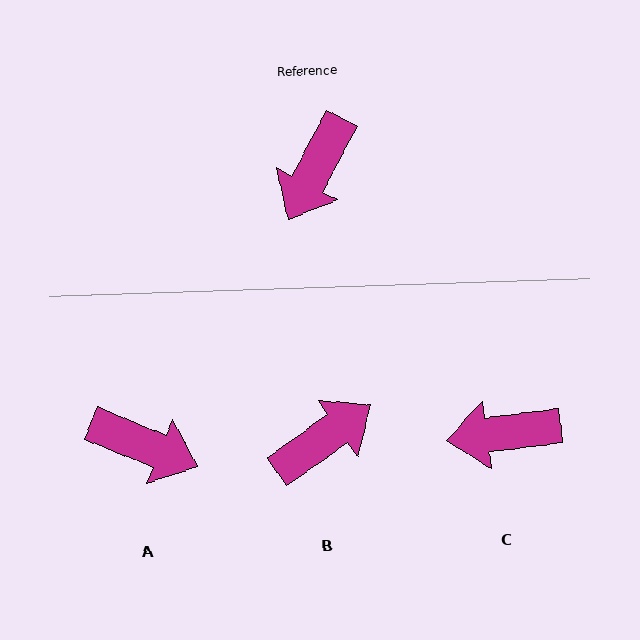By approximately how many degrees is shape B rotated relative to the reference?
Approximately 153 degrees counter-clockwise.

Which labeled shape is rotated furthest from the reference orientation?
B, about 153 degrees away.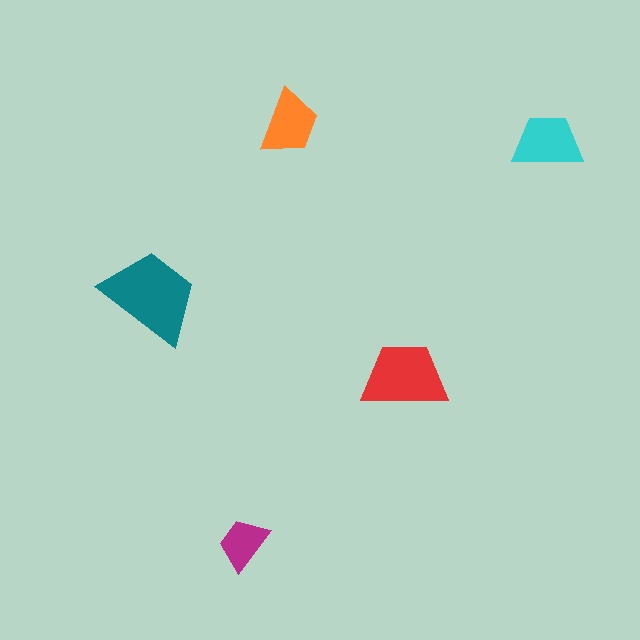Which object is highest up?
The orange trapezoid is topmost.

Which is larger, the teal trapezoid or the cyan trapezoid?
The teal one.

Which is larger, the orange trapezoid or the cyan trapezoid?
The cyan one.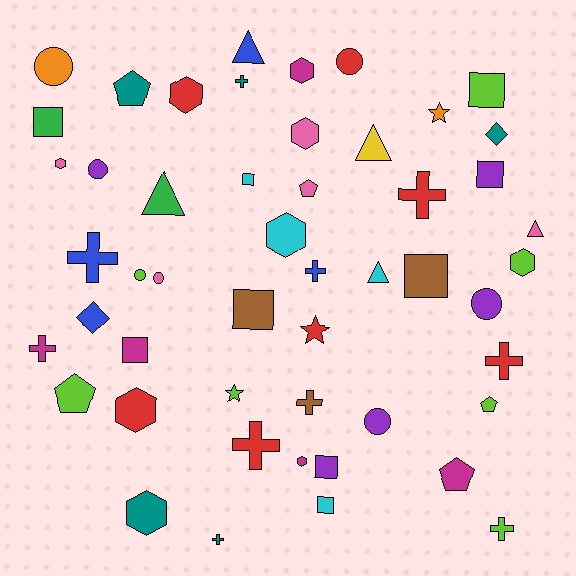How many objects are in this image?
There are 50 objects.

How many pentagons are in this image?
There are 5 pentagons.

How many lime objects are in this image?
There are 7 lime objects.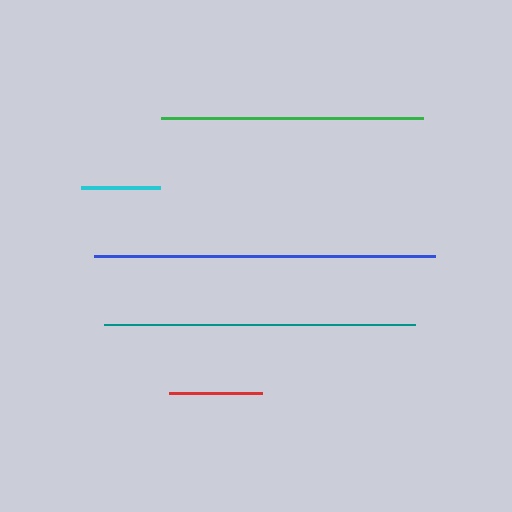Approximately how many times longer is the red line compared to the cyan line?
The red line is approximately 1.2 times the length of the cyan line.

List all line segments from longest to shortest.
From longest to shortest: blue, teal, green, red, cyan.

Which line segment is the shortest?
The cyan line is the shortest at approximately 79 pixels.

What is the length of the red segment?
The red segment is approximately 93 pixels long.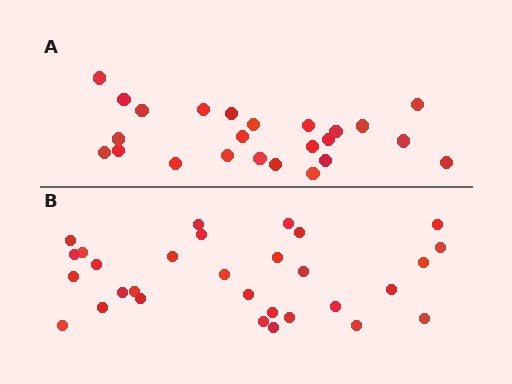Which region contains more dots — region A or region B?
Region B (the bottom region) has more dots.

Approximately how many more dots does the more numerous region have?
Region B has about 6 more dots than region A.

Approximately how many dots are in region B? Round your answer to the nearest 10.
About 30 dots.